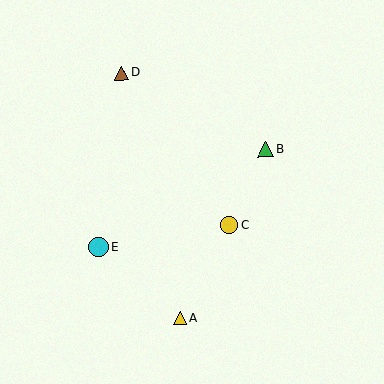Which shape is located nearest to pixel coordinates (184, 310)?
The yellow triangle (labeled A) at (180, 318) is nearest to that location.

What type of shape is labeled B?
Shape B is a green triangle.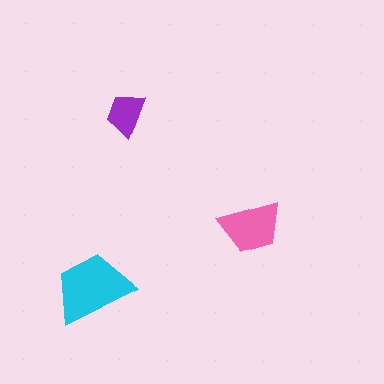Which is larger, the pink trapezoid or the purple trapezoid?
The pink one.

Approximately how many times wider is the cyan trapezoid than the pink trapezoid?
About 1.5 times wider.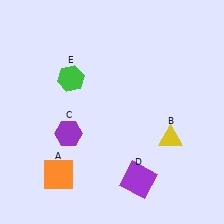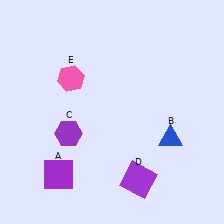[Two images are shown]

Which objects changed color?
A changed from orange to purple. B changed from yellow to blue. E changed from green to pink.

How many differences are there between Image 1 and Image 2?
There are 3 differences between the two images.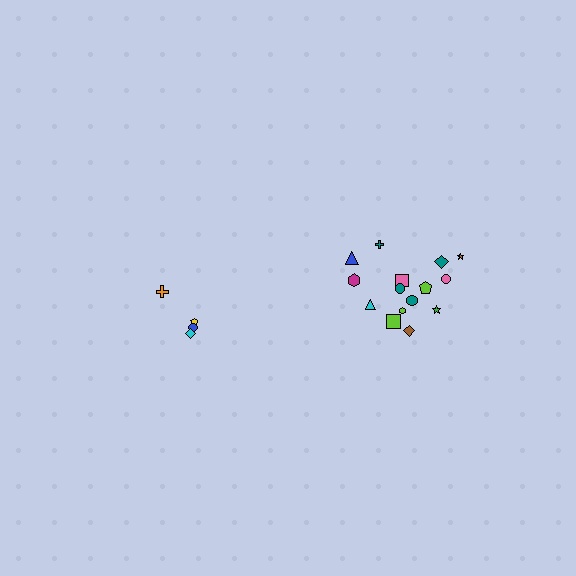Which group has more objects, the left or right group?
The right group.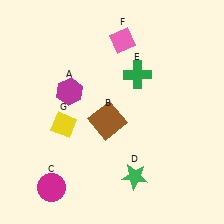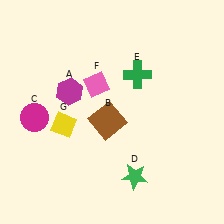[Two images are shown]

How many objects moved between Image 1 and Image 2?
2 objects moved between the two images.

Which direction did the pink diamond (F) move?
The pink diamond (F) moved down.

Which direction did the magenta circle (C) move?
The magenta circle (C) moved up.